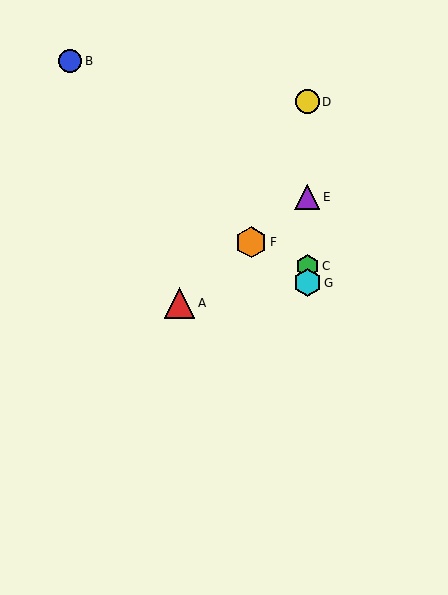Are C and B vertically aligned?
No, C is at x≈307 and B is at x≈70.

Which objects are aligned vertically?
Objects C, D, E, G are aligned vertically.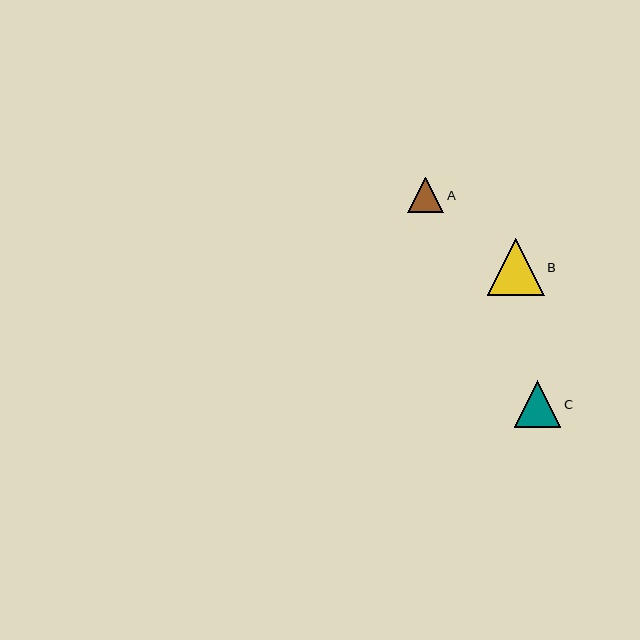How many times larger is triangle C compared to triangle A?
Triangle C is approximately 1.3 times the size of triangle A.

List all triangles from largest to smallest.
From largest to smallest: B, C, A.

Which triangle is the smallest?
Triangle A is the smallest with a size of approximately 36 pixels.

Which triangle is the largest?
Triangle B is the largest with a size of approximately 57 pixels.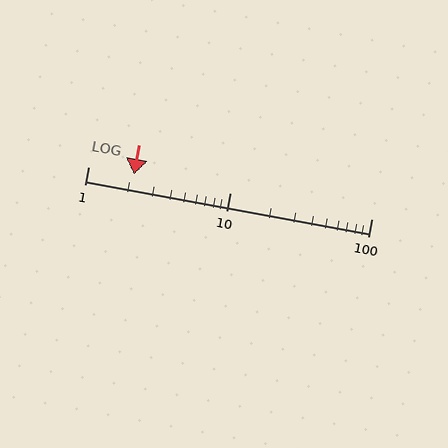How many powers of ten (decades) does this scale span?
The scale spans 2 decades, from 1 to 100.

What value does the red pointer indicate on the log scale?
The pointer indicates approximately 2.1.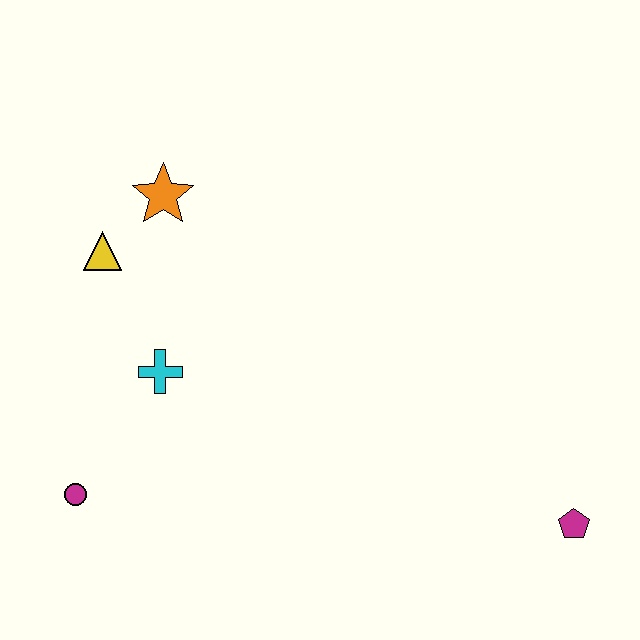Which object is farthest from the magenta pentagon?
The yellow triangle is farthest from the magenta pentagon.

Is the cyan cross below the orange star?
Yes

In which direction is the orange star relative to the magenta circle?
The orange star is above the magenta circle.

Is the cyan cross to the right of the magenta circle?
Yes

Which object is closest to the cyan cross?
The yellow triangle is closest to the cyan cross.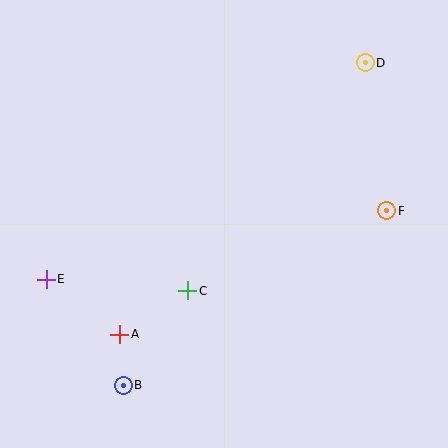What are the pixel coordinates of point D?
Point D is at (365, 63).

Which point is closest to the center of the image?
Point C at (188, 291) is closest to the center.